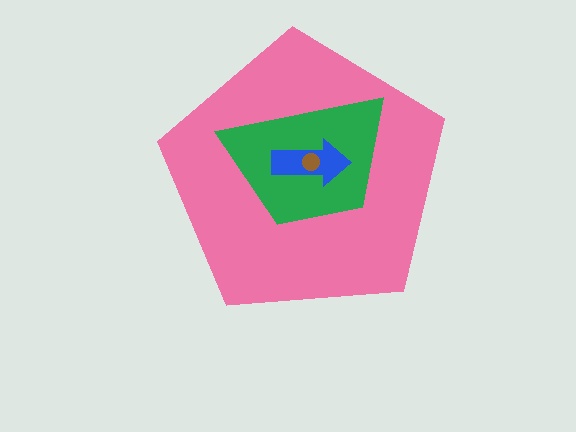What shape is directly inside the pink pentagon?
The green trapezoid.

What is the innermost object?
The brown circle.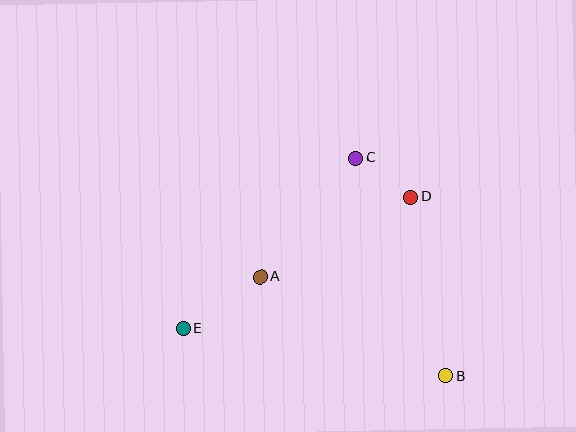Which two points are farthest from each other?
Points B and E are farthest from each other.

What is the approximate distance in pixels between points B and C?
The distance between B and C is approximately 235 pixels.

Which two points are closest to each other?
Points C and D are closest to each other.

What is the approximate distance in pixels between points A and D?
The distance between A and D is approximately 170 pixels.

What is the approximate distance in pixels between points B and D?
The distance between B and D is approximately 182 pixels.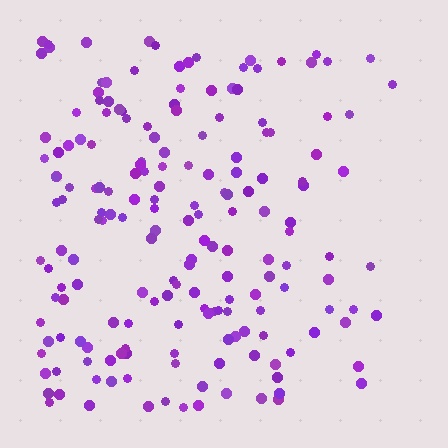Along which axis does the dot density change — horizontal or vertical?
Horizontal.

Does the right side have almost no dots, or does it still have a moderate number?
Still a moderate number, just noticeably fewer than the left.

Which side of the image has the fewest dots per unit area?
The right.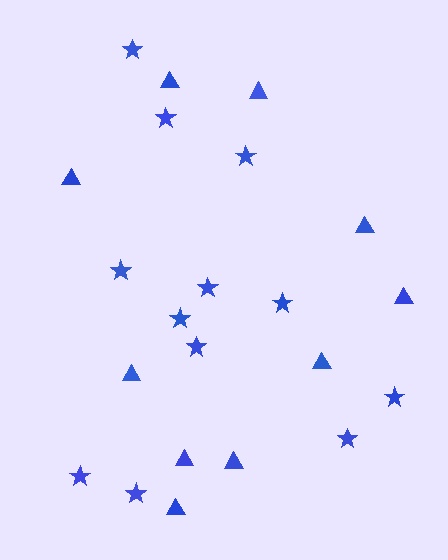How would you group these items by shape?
There are 2 groups: one group of stars (12) and one group of triangles (10).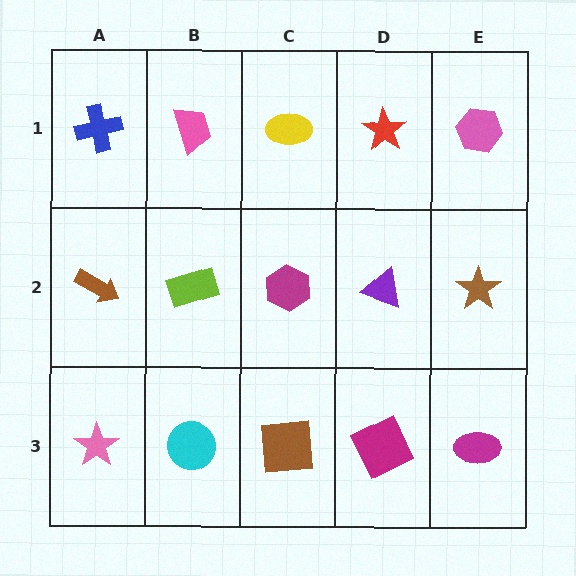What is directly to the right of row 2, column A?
A lime rectangle.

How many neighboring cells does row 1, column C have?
3.